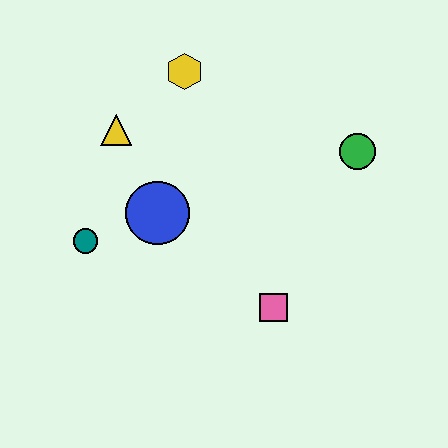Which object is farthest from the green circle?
The teal circle is farthest from the green circle.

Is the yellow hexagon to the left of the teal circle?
No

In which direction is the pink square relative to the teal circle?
The pink square is to the right of the teal circle.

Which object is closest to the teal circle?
The blue circle is closest to the teal circle.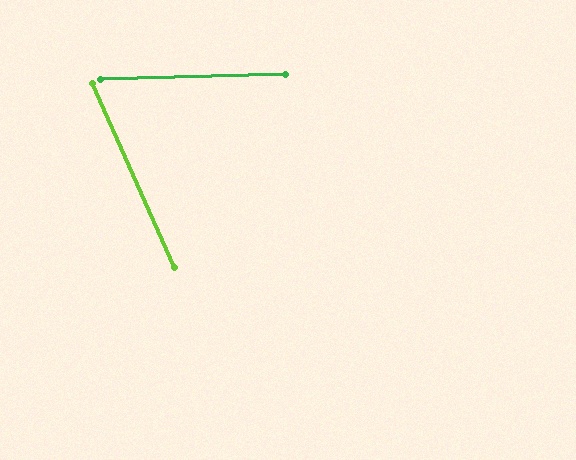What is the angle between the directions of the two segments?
Approximately 68 degrees.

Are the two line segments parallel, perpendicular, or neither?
Neither parallel nor perpendicular — they differ by about 68°.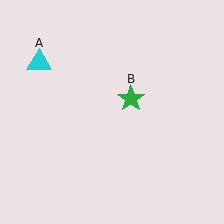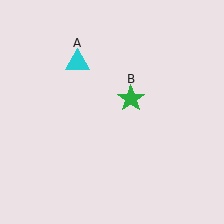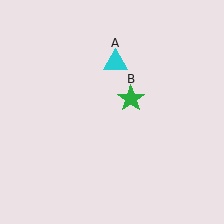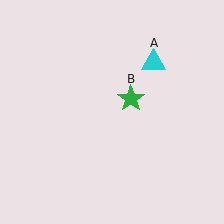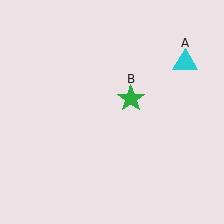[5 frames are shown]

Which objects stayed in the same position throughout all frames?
Green star (object B) remained stationary.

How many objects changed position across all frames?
1 object changed position: cyan triangle (object A).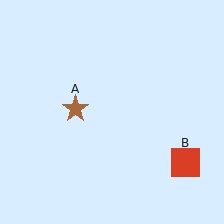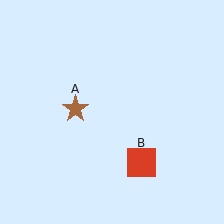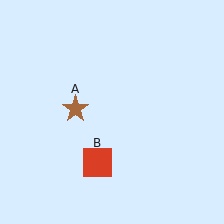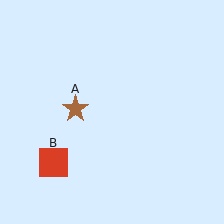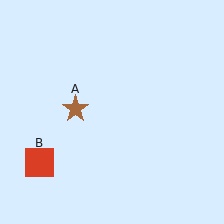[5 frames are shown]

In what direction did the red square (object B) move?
The red square (object B) moved left.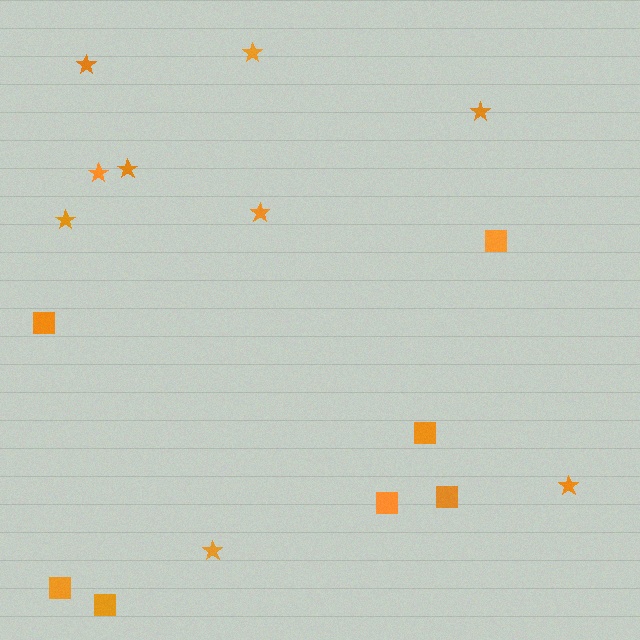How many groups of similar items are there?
There are 2 groups: one group of squares (7) and one group of stars (9).